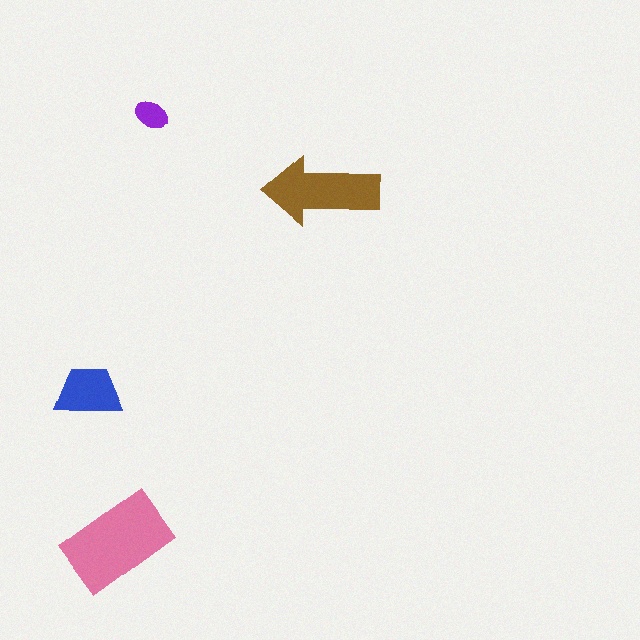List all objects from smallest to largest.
The purple ellipse, the blue trapezoid, the brown arrow, the pink rectangle.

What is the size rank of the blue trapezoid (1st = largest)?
3rd.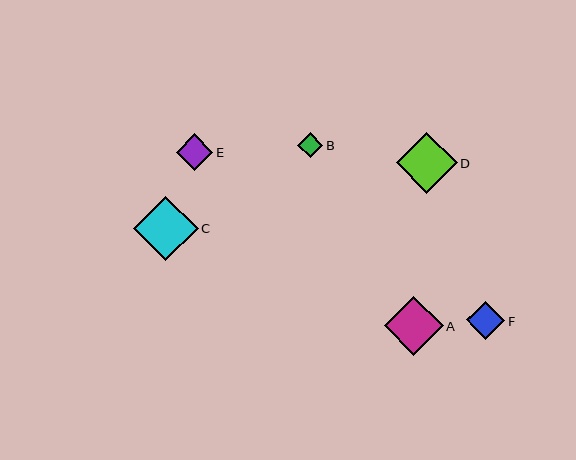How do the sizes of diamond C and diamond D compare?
Diamond C and diamond D are approximately the same size.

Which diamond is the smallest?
Diamond B is the smallest with a size of approximately 25 pixels.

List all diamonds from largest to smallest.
From largest to smallest: C, D, A, F, E, B.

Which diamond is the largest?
Diamond C is the largest with a size of approximately 65 pixels.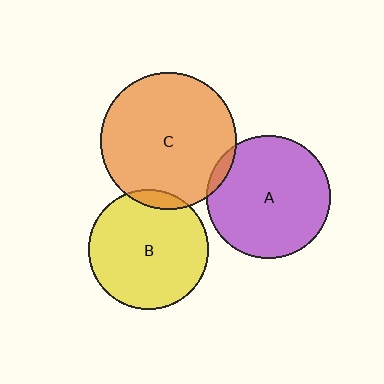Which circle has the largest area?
Circle C (orange).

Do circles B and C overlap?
Yes.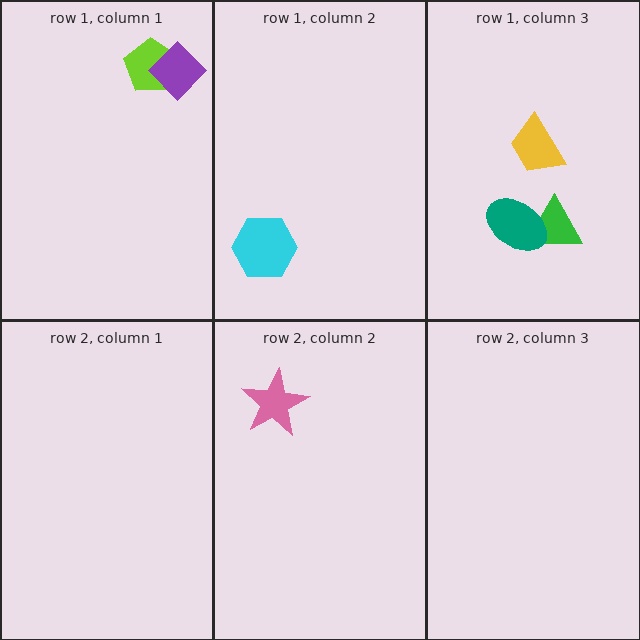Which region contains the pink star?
The row 2, column 2 region.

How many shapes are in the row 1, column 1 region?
2.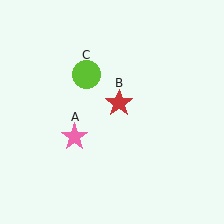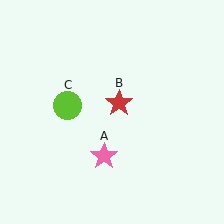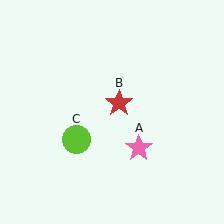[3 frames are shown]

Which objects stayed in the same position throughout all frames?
Red star (object B) remained stationary.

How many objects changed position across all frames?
2 objects changed position: pink star (object A), lime circle (object C).